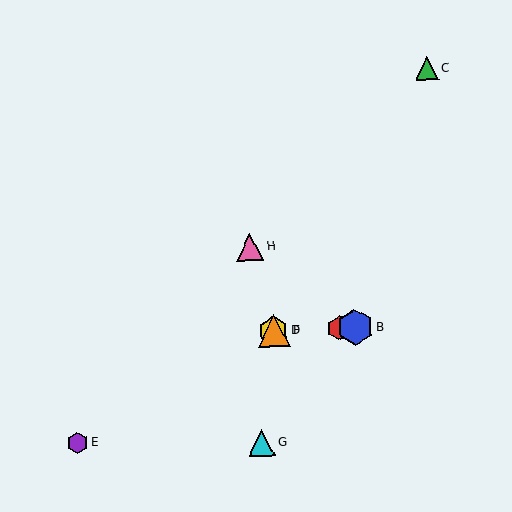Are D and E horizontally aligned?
No, D is at y≈331 and E is at y≈443.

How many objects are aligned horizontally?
4 objects (A, B, D, F) are aligned horizontally.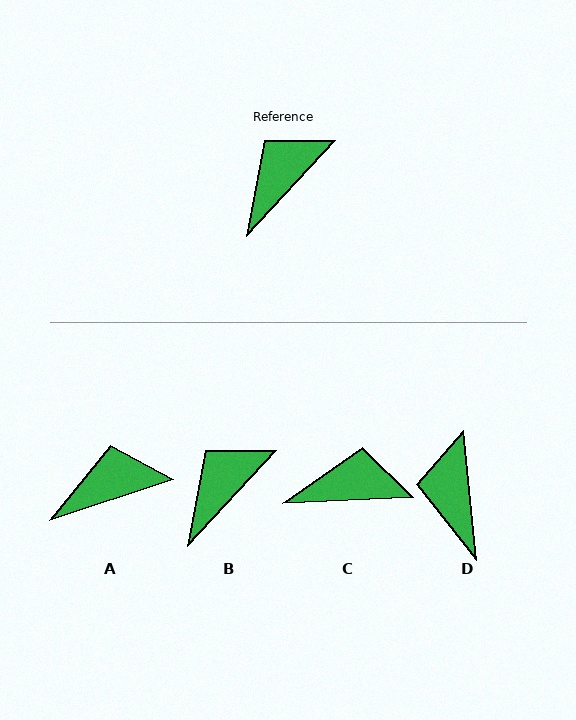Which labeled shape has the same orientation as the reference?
B.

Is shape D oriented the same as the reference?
No, it is off by about 49 degrees.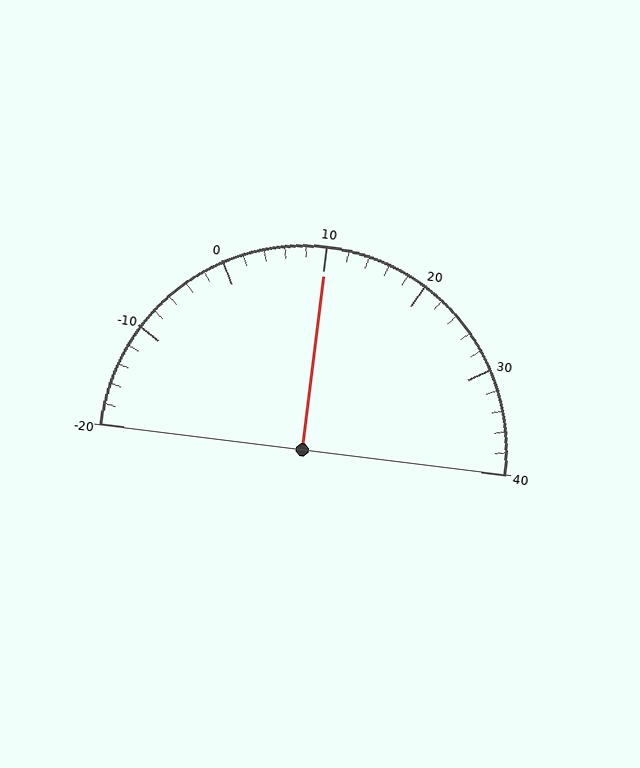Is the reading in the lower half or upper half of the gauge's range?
The reading is in the upper half of the range (-20 to 40).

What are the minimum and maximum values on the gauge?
The gauge ranges from -20 to 40.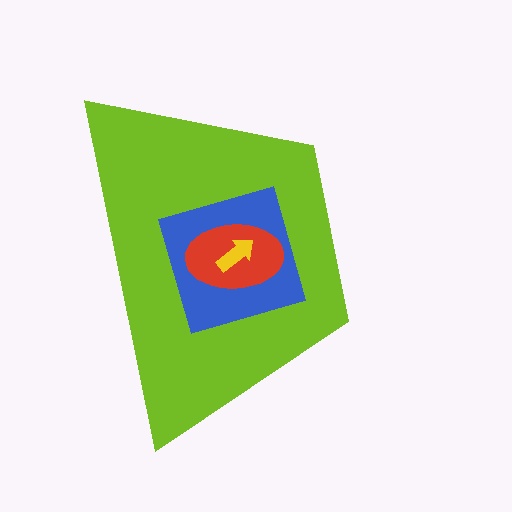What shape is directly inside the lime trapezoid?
The blue square.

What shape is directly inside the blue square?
The red ellipse.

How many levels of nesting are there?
4.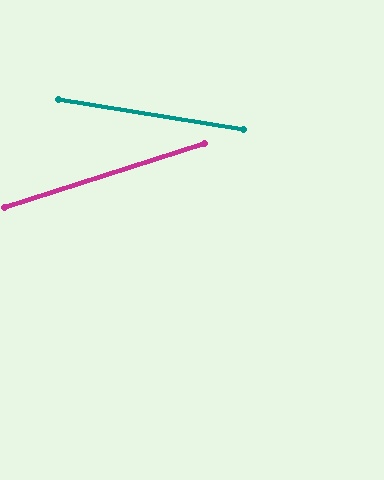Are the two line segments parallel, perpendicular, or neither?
Neither parallel nor perpendicular — they differ by about 27°.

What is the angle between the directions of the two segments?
Approximately 27 degrees.